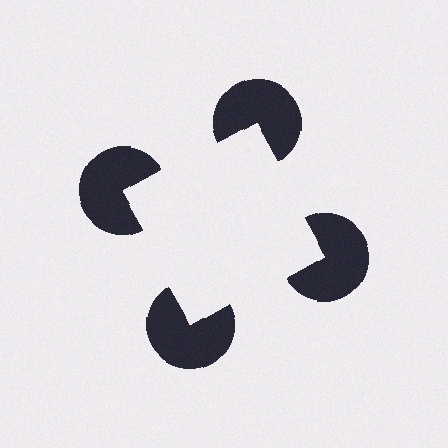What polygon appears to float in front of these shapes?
An illusory square — its edges are inferred from the aligned wedge cuts in the pac-man discs, not physically drawn.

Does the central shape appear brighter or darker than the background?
It typically appears slightly brighter than the background, even though no actual brightness change is drawn.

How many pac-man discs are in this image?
There are 4 — one at each vertex of the illusory square.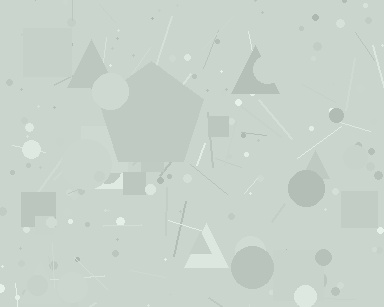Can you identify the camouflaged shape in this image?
The camouflaged shape is a pentagon.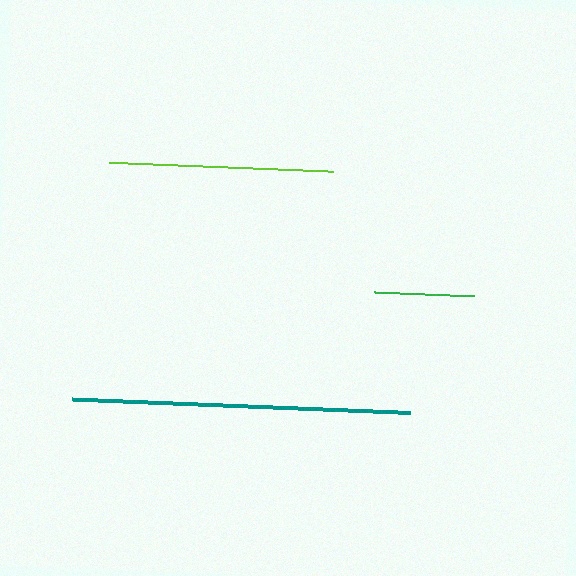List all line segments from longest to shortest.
From longest to shortest: teal, lime, green.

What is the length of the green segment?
The green segment is approximately 100 pixels long.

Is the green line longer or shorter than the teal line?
The teal line is longer than the green line.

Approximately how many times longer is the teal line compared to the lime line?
The teal line is approximately 1.5 times the length of the lime line.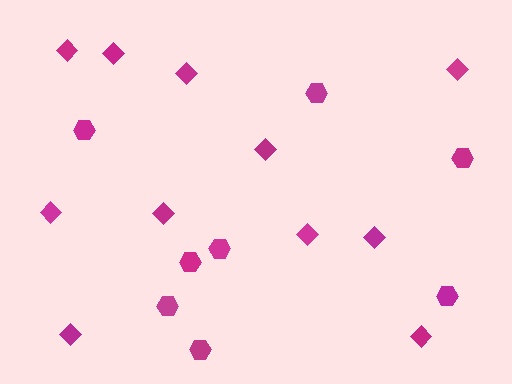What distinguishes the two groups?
There are 2 groups: one group of diamonds (11) and one group of hexagons (8).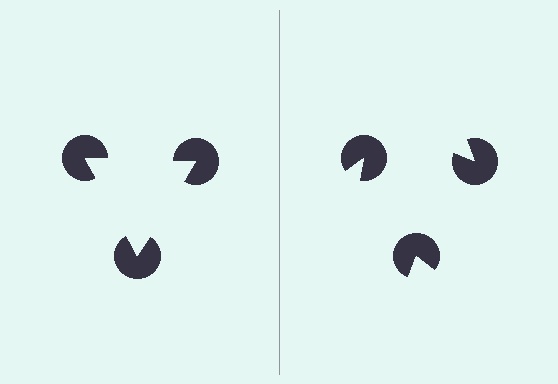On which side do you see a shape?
An illusory triangle appears on the left side. On the right side the wedge cuts are rotated, so no coherent shape forms.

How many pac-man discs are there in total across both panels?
6 — 3 on each side.